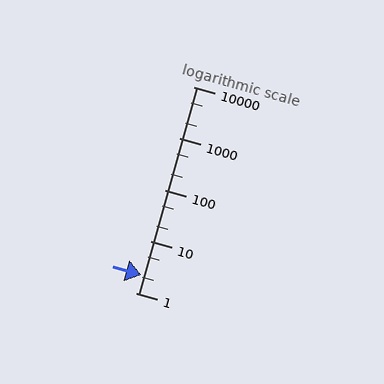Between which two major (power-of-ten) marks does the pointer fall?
The pointer is between 1 and 10.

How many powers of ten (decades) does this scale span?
The scale spans 4 decades, from 1 to 10000.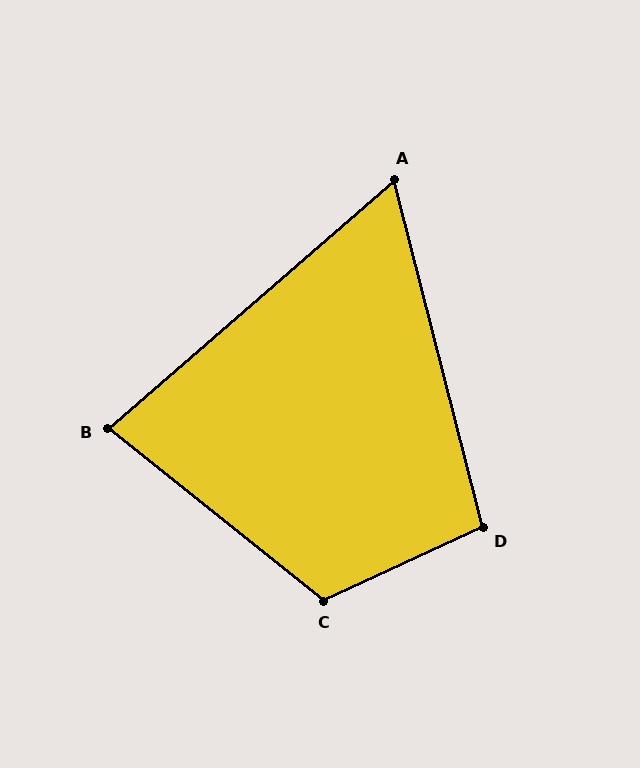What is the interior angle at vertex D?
Approximately 100 degrees (obtuse).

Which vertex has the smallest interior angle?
A, at approximately 64 degrees.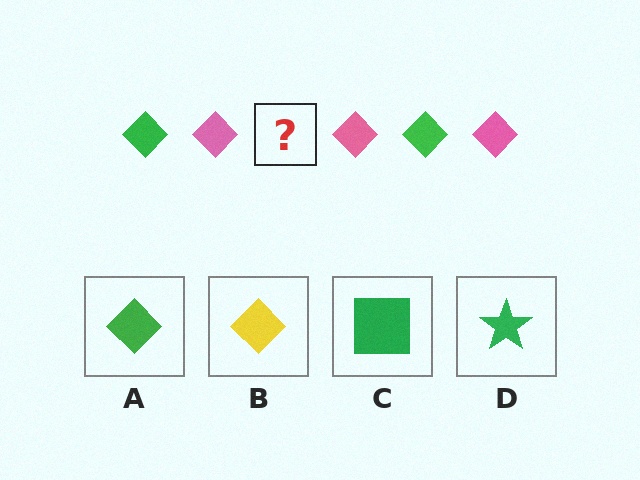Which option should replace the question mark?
Option A.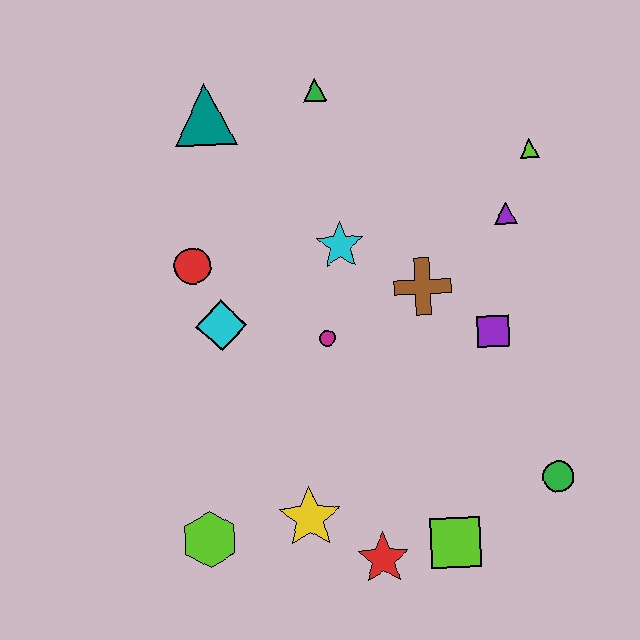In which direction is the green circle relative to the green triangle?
The green circle is below the green triangle.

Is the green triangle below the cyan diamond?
No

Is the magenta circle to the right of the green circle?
No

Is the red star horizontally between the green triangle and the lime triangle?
Yes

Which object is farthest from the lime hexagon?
The lime triangle is farthest from the lime hexagon.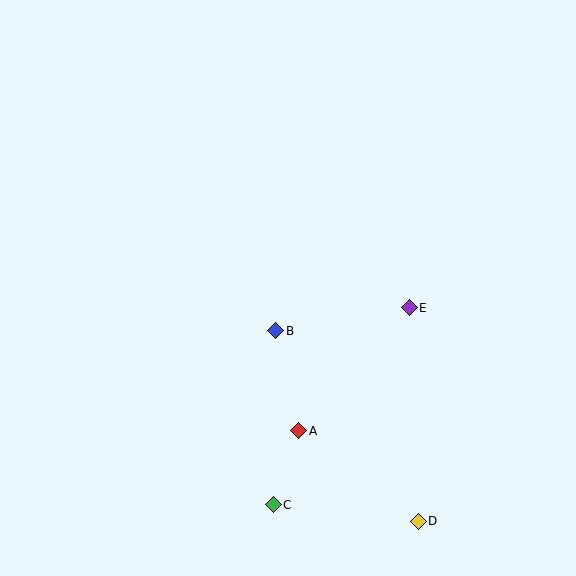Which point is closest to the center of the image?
Point B at (276, 331) is closest to the center.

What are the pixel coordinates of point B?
Point B is at (276, 331).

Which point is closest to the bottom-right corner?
Point D is closest to the bottom-right corner.